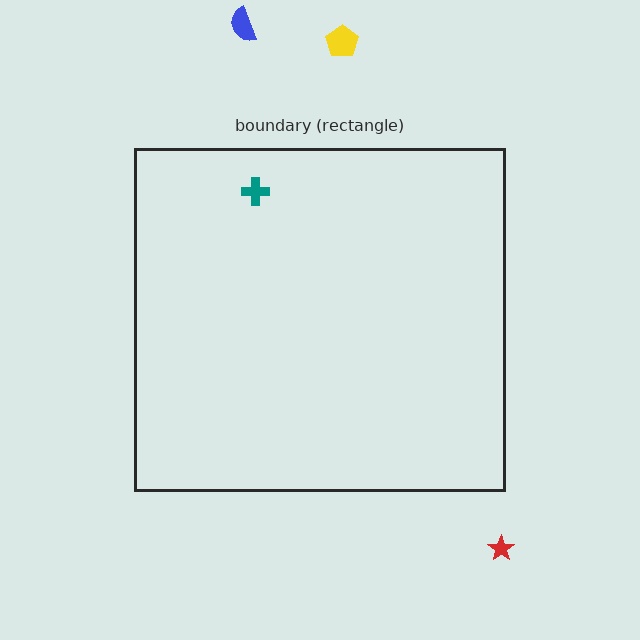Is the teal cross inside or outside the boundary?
Inside.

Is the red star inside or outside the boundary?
Outside.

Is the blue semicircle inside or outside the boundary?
Outside.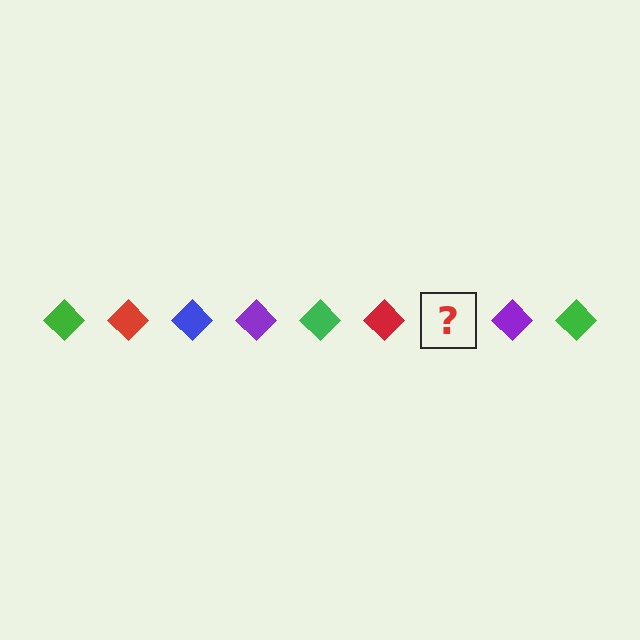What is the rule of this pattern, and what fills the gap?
The rule is that the pattern cycles through green, red, blue, purple diamonds. The gap should be filled with a blue diamond.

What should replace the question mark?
The question mark should be replaced with a blue diamond.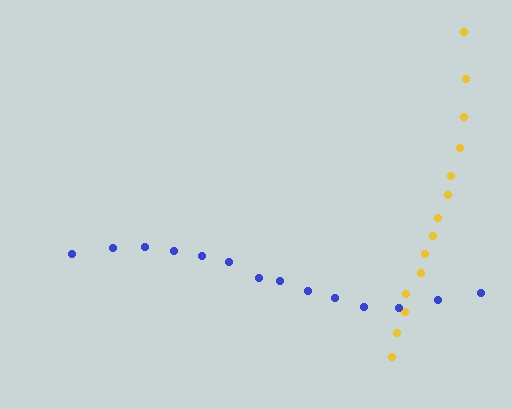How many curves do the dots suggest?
There are 2 distinct paths.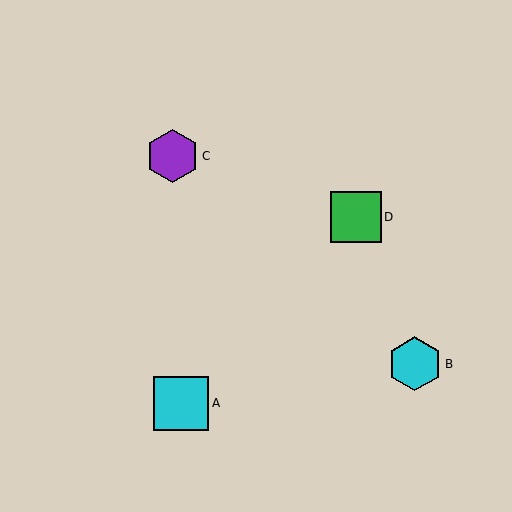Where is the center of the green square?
The center of the green square is at (356, 217).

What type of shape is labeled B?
Shape B is a cyan hexagon.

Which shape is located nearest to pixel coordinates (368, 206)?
The green square (labeled D) at (356, 217) is nearest to that location.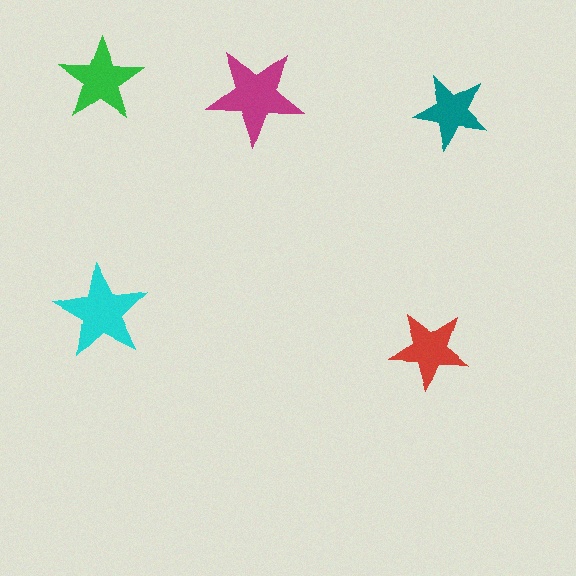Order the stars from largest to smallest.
the magenta one, the cyan one, the green one, the red one, the teal one.